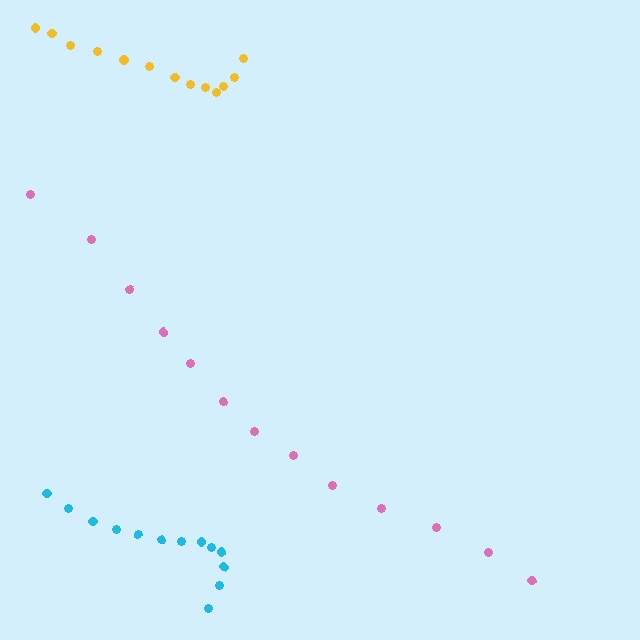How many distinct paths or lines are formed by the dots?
There are 3 distinct paths.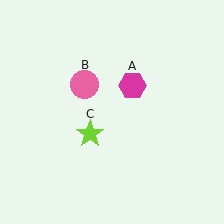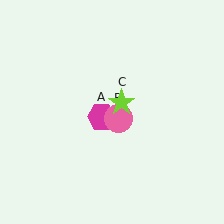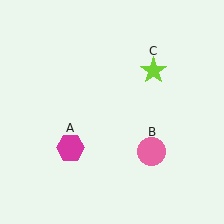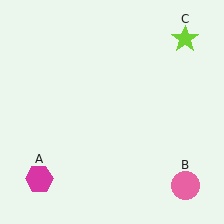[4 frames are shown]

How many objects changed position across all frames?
3 objects changed position: magenta hexagon (object A), pink circle (object B), lime star (object C).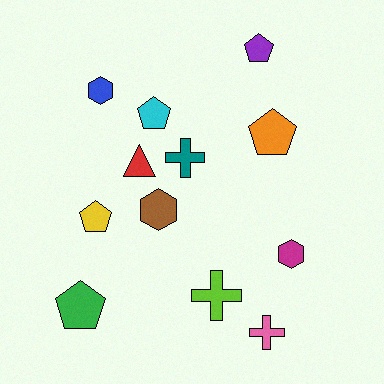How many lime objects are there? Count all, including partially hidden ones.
There is 1 lime object.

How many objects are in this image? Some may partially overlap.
There are 12 objects.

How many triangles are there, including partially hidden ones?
There is 1 triangle.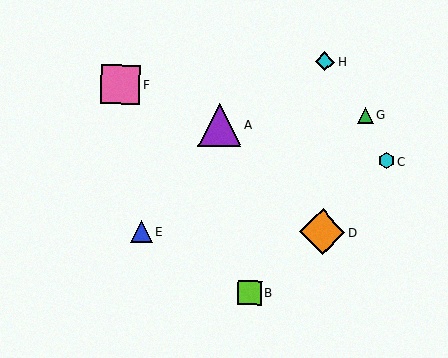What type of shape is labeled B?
Shape B is a lime square.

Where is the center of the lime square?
The center of the lime square is at (250, 293).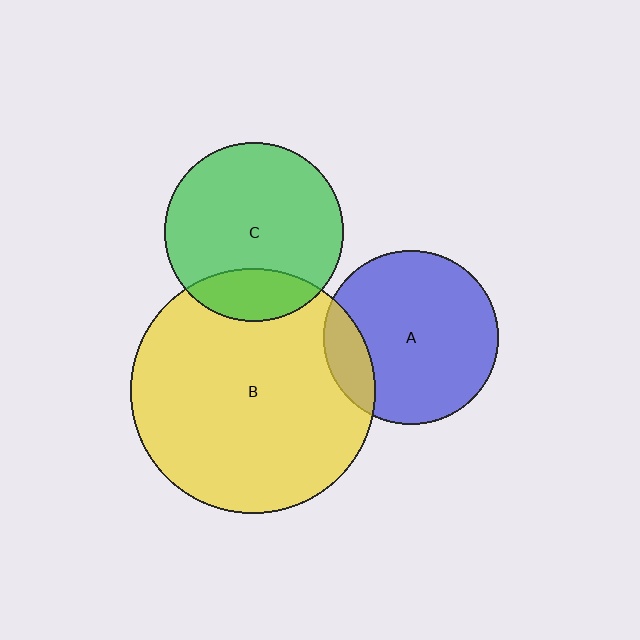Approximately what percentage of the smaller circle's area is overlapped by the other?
Approximately 15%.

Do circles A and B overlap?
Yes.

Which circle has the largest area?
Circle B (yellow).